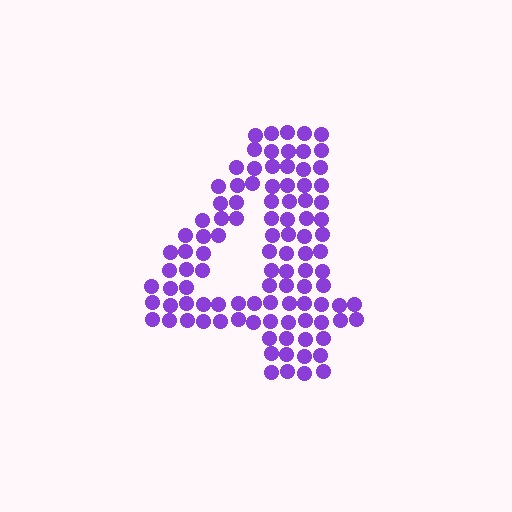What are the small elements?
The small elements are circles.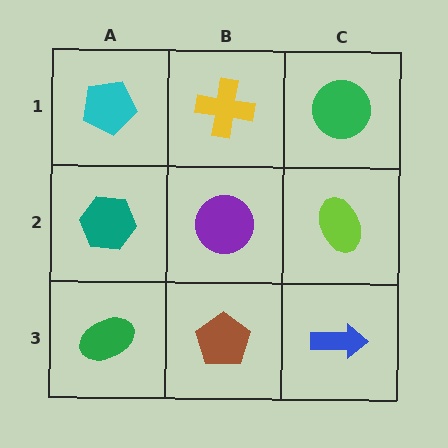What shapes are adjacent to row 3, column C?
A lime ellipse (row 2, column C), a brown pentagon (row 3, column B).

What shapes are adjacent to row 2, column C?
A green circle (row 1, column C), a blue arrow (row 3, column C), a purple circle (row 2, column B).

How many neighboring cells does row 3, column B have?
3.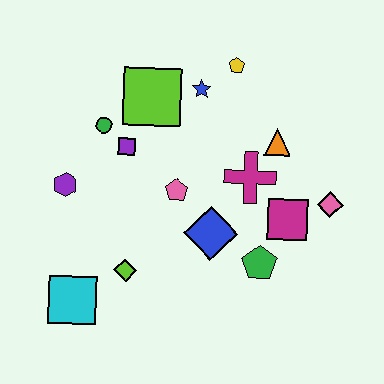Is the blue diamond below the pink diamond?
Yes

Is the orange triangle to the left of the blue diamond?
No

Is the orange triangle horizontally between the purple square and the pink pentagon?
No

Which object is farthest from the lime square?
The cyan square is farthest from the lime square.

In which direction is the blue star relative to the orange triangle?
The blue star is to the left of the orange triangle.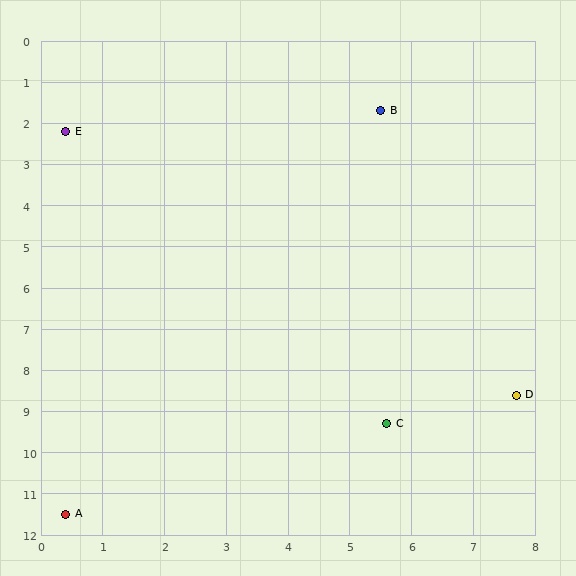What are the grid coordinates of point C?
Point C is at approximately (5.6, 9.3).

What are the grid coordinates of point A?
Point A is at approximately (0.4, 11.5).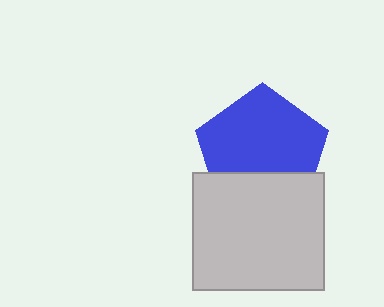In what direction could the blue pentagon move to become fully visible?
The blue pentagon could move up. That would shift it out from behind the light gray rectangle entirely.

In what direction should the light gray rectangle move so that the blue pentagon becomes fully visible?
The light gray rectangle should move down. That is the shortest direction to clear the overlap and leave the blue pentagon fully visible.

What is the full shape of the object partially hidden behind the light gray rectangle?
The partially hidden object is a blue pentagon.